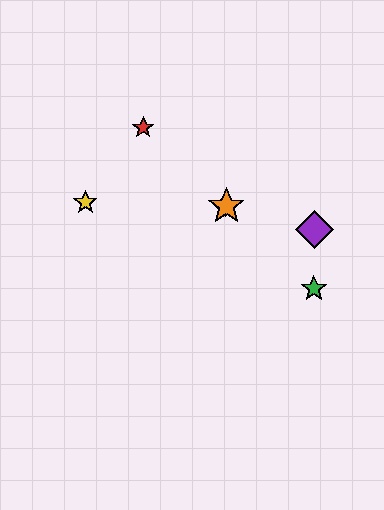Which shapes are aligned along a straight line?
The red star, the blue diamond, the green star, the orange star are aligned along a straight line.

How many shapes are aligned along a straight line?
4 shapes (the red star, the blue diamond, the green star, the orange star) are aligned along a straight line.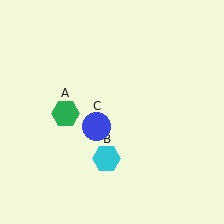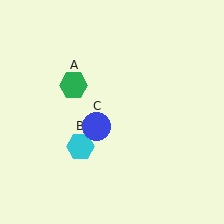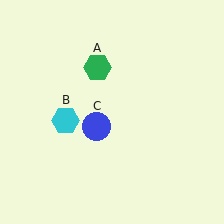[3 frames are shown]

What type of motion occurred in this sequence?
The green hexagon (object A), cyan hexagon (object B) rotated clockwise around the center of the scene.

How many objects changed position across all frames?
2 objects changed position: green hexagon (object A), cyan hexagon (object B).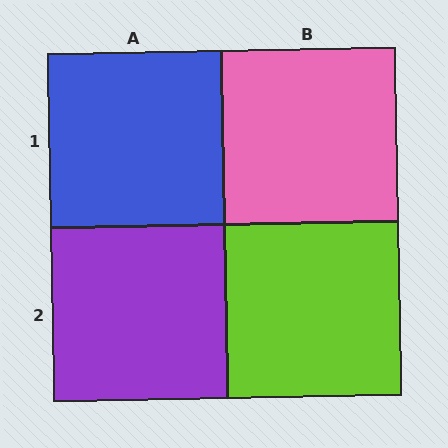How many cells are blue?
1 cell is blue.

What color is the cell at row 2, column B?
Lime.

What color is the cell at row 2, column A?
Purple.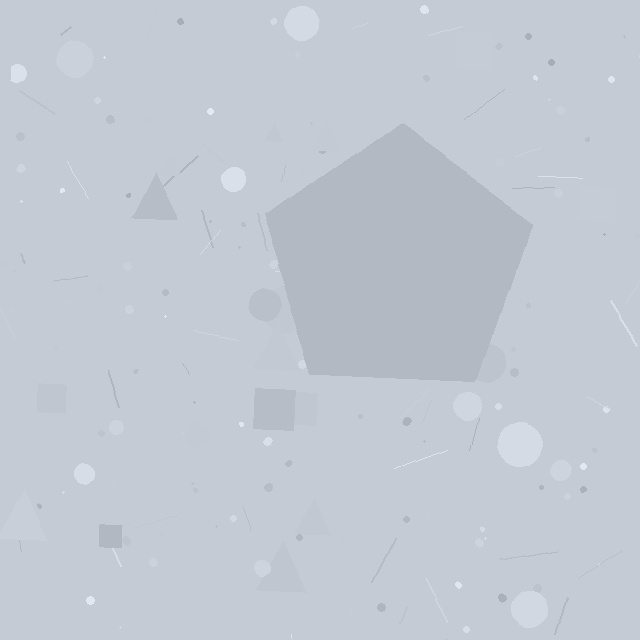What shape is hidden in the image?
A pentagon is hidden in the image.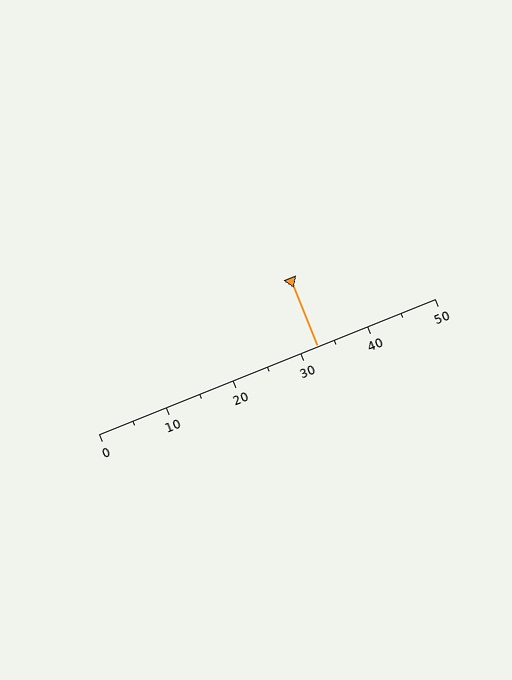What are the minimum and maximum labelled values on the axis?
The axis runs from 0 to 50.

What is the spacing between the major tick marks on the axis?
The major ticks are spaced 10 apart.